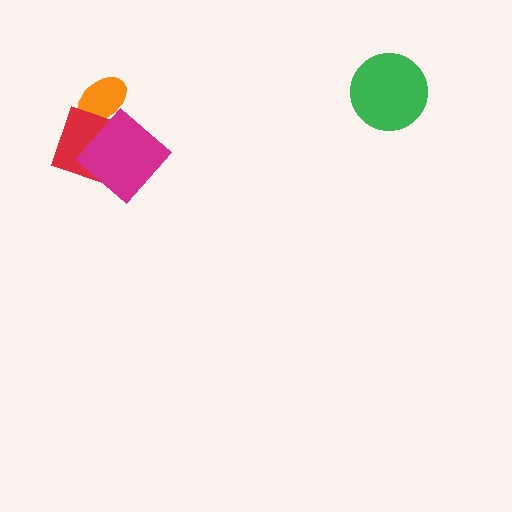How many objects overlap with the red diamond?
2 objects overlap with the red diamond.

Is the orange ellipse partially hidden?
Yes, it is partially covered by another shape.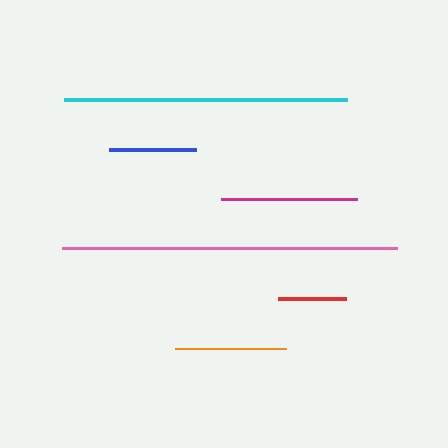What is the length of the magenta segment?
The magenta segment is approximately 135 pixels long.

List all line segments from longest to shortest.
From longest to shortest: pink, cyan, magenta, orange, blue, red.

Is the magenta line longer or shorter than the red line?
The magenta line is longer than the red line.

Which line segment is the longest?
The pink line is the longest at approximately 335 pixels.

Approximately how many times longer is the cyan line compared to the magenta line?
The cyan line is approximately 2.1 times the length of the magenta line.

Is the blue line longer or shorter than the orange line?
The orange line is longer than the blue line.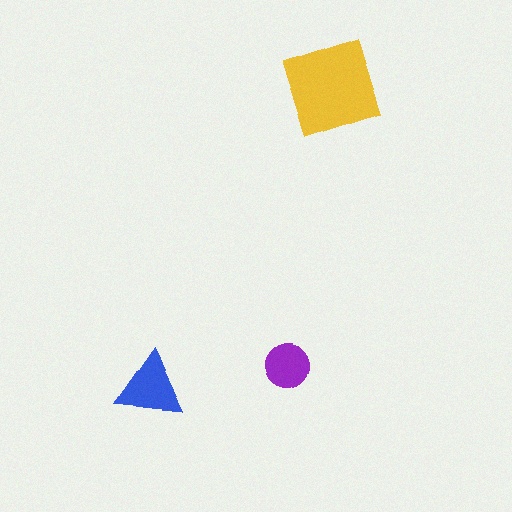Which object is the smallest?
The purple circle.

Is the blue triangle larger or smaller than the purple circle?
Larger.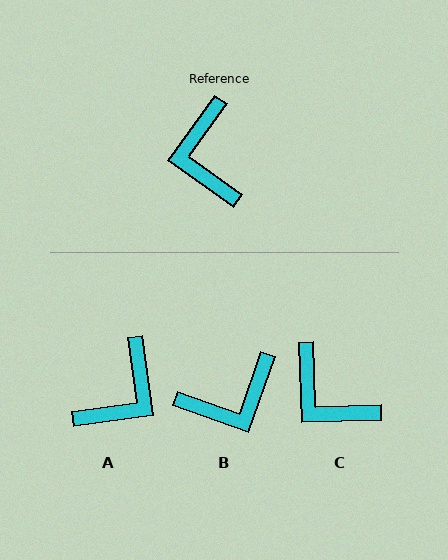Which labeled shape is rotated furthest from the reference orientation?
A, about 134 degrees away.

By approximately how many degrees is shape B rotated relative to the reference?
Approximately 106 degrees counter-clockwise.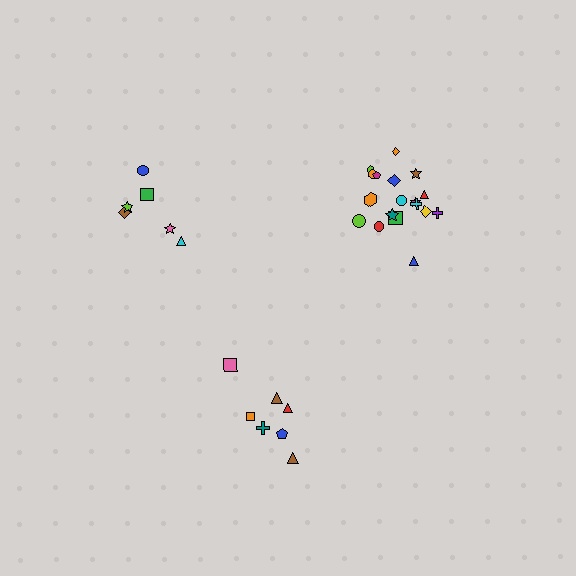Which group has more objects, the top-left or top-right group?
The top-right group.